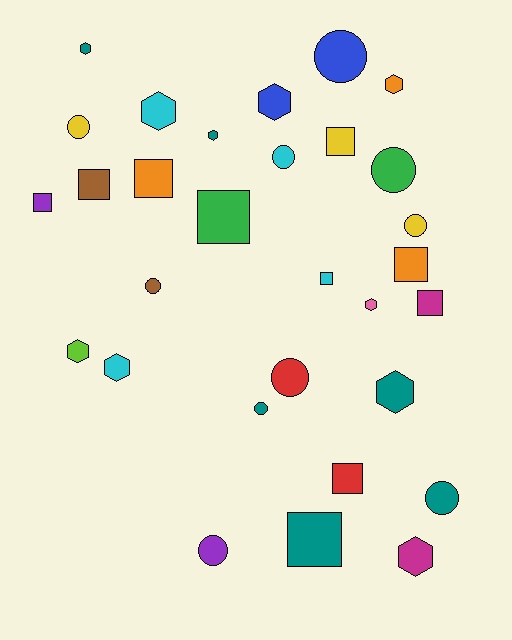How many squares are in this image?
There are 10 squares.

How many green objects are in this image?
There are 2 green objects.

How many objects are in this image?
There are 30 objects.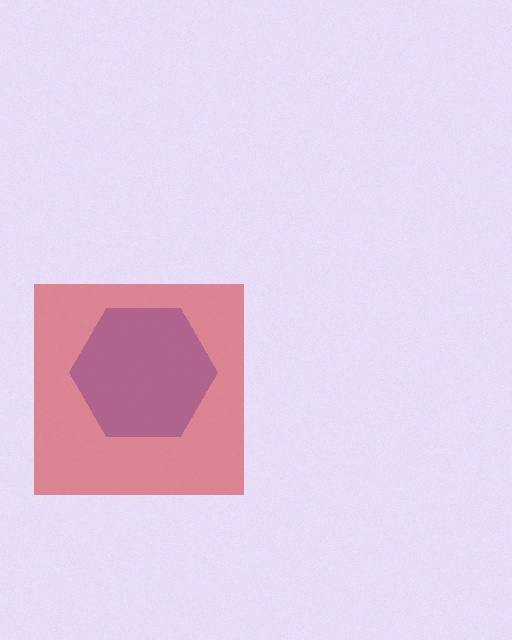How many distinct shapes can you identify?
There are 2 distinct shapes: a blue hexagon, a red square.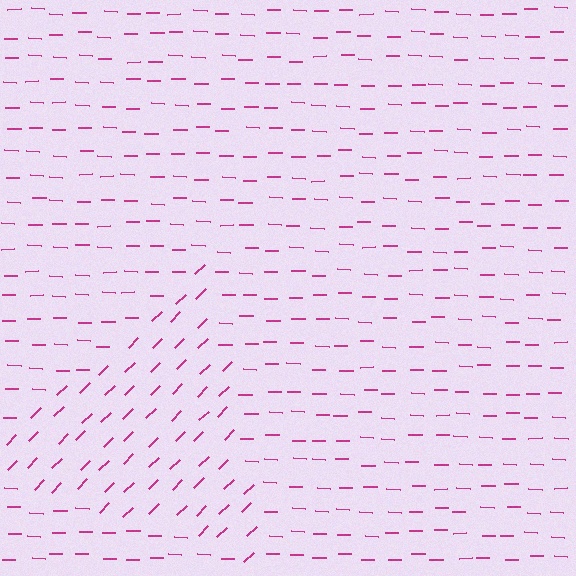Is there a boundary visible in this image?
Yes, there is a texture boundary formed by a change in line orientation.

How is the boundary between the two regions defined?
The boundary is defined purely by a change in line orientation (approximately 45 degrees difference). All lines are the same color and thickness.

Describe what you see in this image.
The image is filled with small magenta line segments. A triangle region in the image has lines oriented differently from the surrounding lines, creating a visible texture boundary.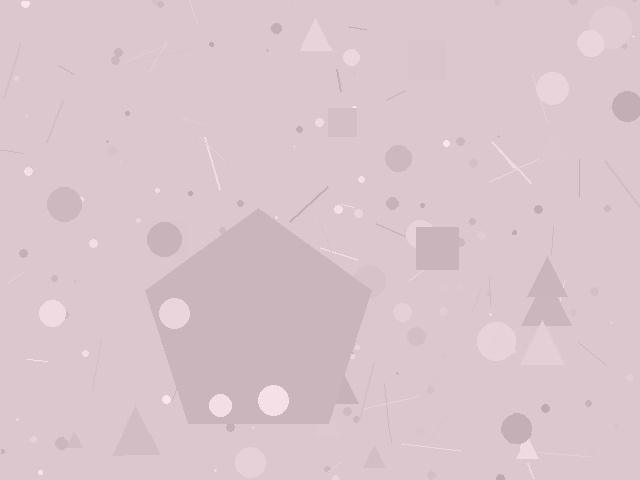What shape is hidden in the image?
A pentagon is hidden in the image.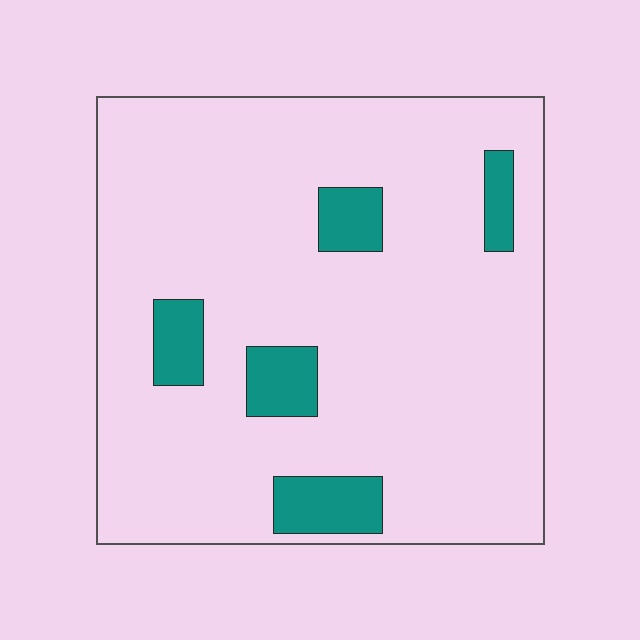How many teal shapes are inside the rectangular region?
5.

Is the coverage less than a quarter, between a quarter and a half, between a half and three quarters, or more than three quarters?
Less than a quarter.